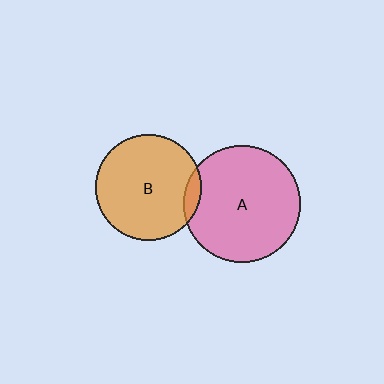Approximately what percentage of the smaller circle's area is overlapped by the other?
Approximately 5%.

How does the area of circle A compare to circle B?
Approximately 1.2 times.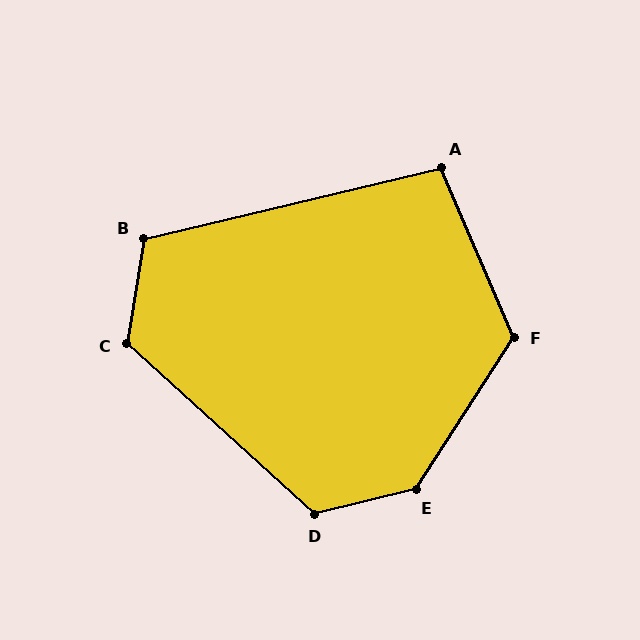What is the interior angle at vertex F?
Approximately 124 degrees (obtuse).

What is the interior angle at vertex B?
Approximately 112 degrees (obtuse).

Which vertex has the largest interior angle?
E, at approximately 137 degrees.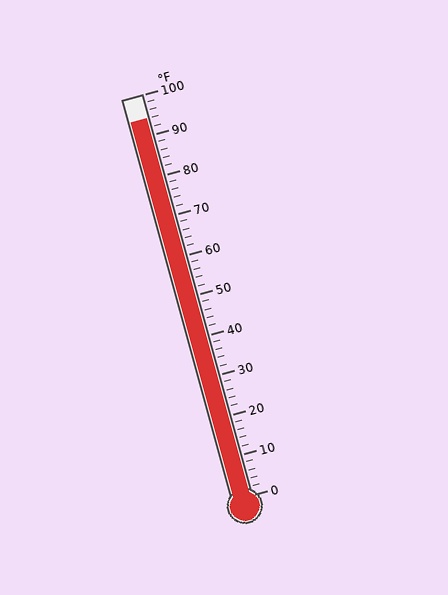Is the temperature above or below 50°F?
The temperature is above 50°F.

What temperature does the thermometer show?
The thermometer shows approximately 94°F.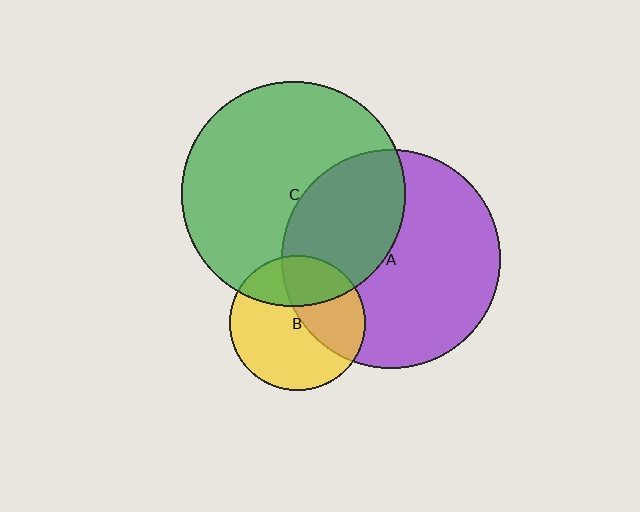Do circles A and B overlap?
Yes.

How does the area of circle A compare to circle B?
Approximately 2.6 times.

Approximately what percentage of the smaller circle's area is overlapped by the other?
Approximately 40%.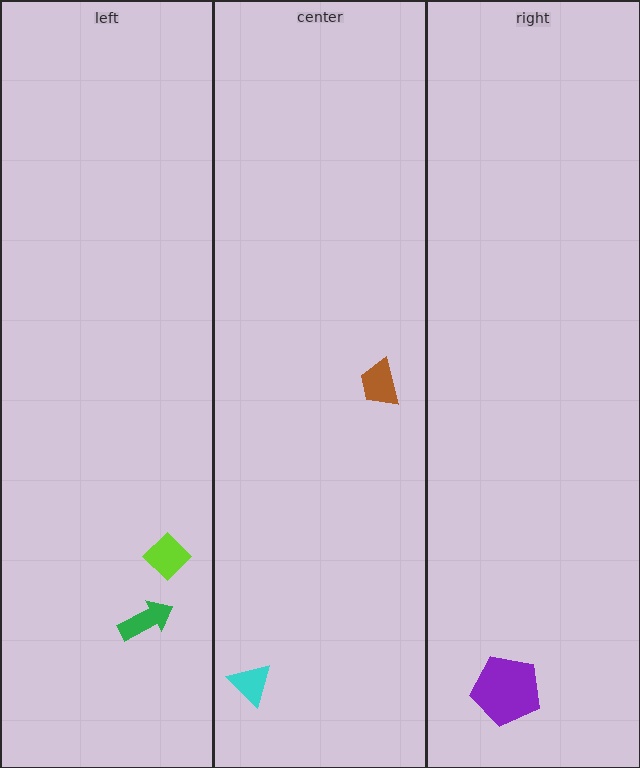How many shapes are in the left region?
2.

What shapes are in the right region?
The purple pentagon.